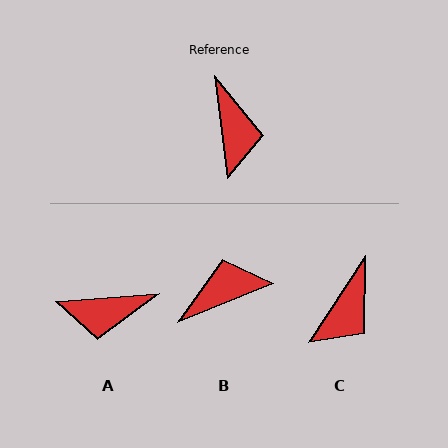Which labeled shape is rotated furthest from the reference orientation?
B, about 105 degrees away.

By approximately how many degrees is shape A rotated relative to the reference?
Approximately 93 degrees clockwise.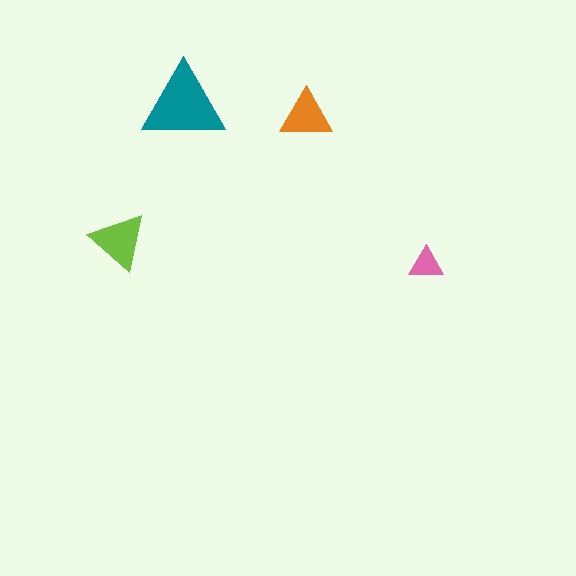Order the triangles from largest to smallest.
the teal one, the lime one, the orange one, the pink one.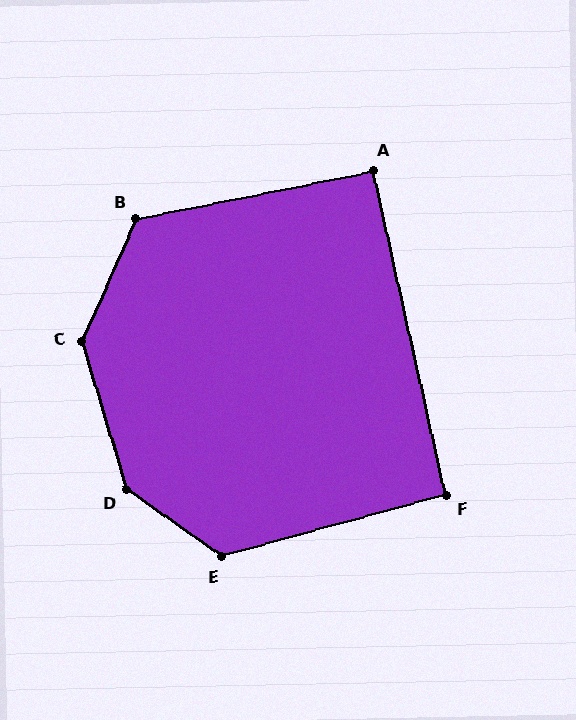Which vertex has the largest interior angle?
D, at approximately 142 degrees.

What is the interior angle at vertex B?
Approximately 125 degrees (obtuse).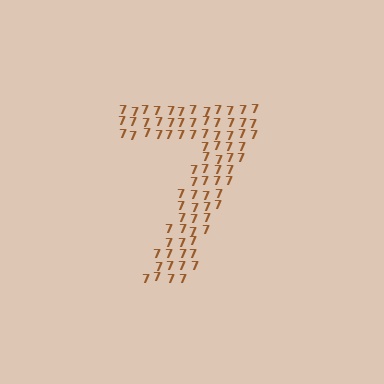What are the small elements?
The small elements are digit 7's.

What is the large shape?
The large shape is the digit 7.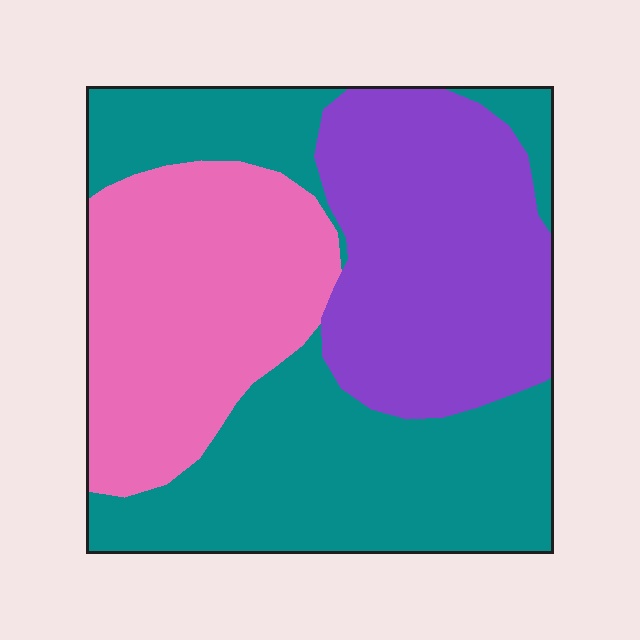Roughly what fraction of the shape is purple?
Purple covers 30% of the shape.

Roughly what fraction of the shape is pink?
Pink takes up between a quarter and a half of the shape.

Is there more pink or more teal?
Teal.